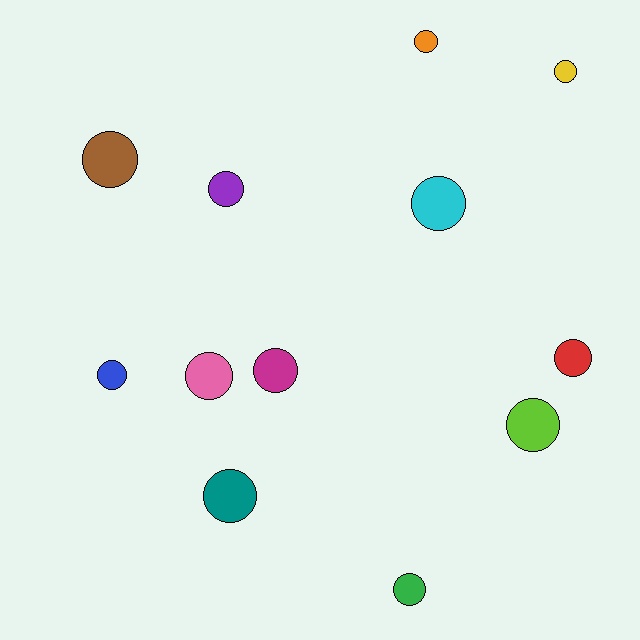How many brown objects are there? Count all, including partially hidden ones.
There is 1 brown object.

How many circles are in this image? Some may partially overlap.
There are 12 circles.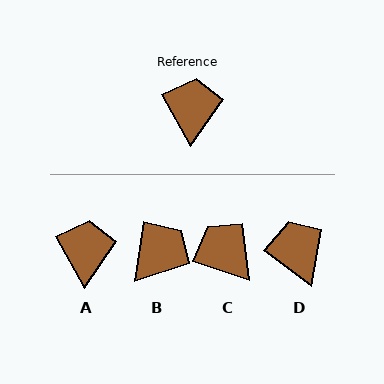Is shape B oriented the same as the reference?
No, it is off by about 38 degrees.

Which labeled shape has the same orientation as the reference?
A.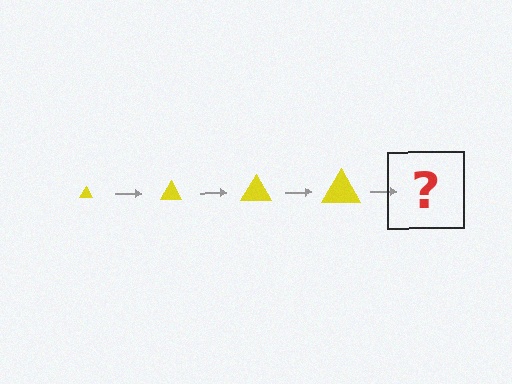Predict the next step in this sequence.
The next step is a yellow triangle, larger than the previous one.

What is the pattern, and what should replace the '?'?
The pattern is that the triangle gets progressively larger each step. The '?' should be a yellow triangle, larger than the previous one.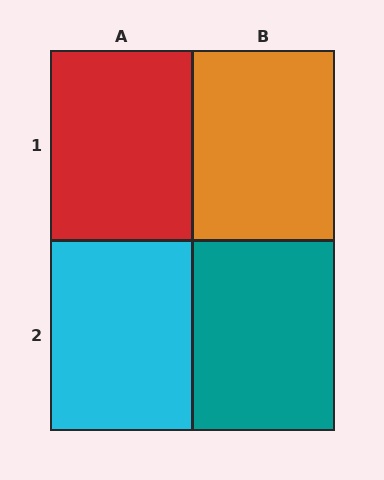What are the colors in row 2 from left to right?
Cyan, teal.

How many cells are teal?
1 cell is teal.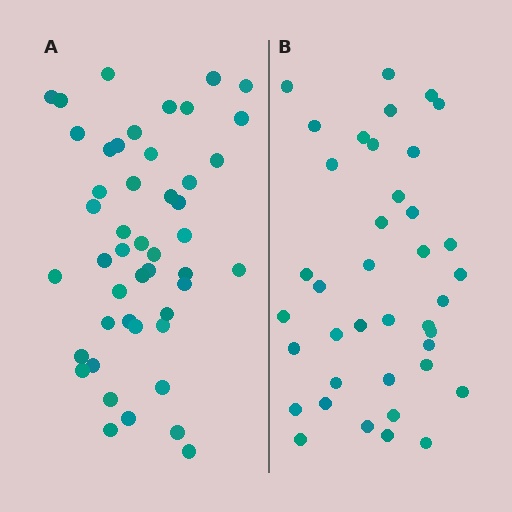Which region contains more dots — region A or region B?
Region A (the left region) has more dots.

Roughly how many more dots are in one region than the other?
Region A has roughly 8 or so more dots than region B.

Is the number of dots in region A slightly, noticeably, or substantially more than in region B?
Region A has only slightly more — the two regions are fairly close. The ratio is roughly 1.2 to 1.